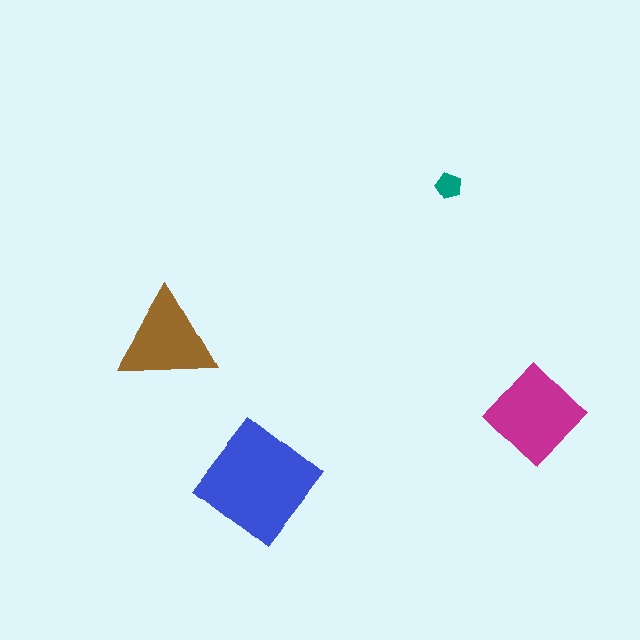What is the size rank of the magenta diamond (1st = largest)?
2nd.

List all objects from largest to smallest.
The blue diamond, the magenta diamond, the brown triangle, the teal pentagon.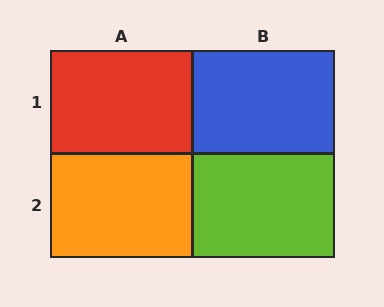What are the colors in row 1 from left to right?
Red, blue.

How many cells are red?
1 cell is red.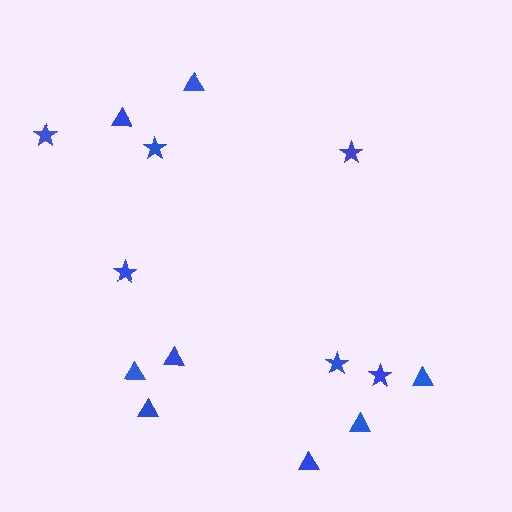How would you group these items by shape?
There are 2 groups: one group of stars (6) and one group of triangles (8).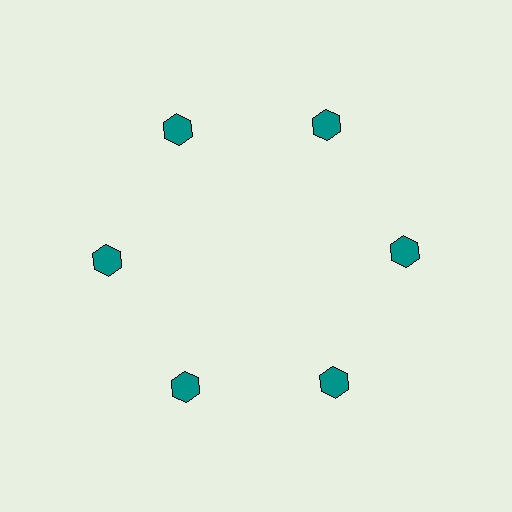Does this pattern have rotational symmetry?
Yes, this pattern has 6-fold rotational symmetry. It looks the same after rotating 60 degrees around the center.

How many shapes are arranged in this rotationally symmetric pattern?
There are 6 shapes, arranged in 6 groups of 1.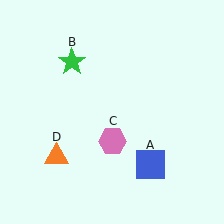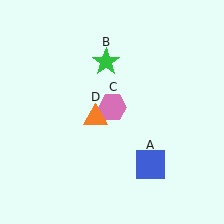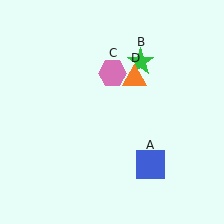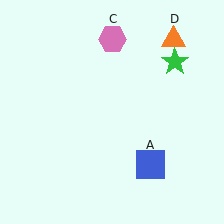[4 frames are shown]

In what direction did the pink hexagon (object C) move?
The pink hexagon (object C) moved up.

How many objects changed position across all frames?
3 objects changed position: green star (object B), pink hexagon (object C), orange triangle (object D).